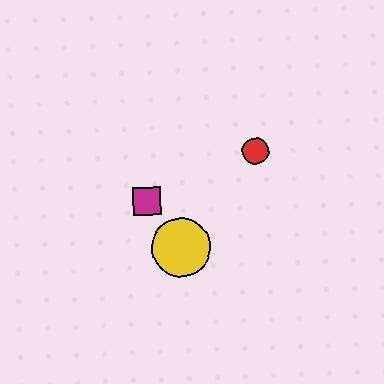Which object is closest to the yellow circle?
The magenta square is closest to the yellow circle.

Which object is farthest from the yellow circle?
The red circle is farthest from the yellow circle.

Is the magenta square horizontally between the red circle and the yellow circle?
No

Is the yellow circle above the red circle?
No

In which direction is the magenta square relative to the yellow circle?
The magenta square is above the yellow circle.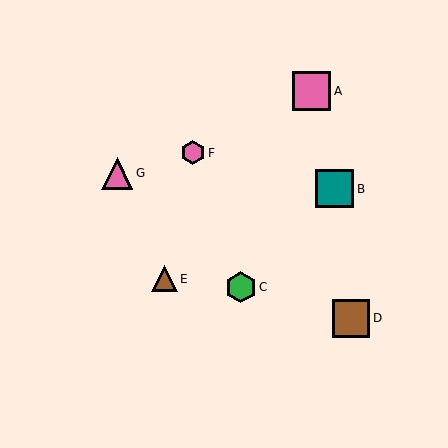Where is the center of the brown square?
The center of the brown square is at (351, 318).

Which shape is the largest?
The pink square (labeled A) is the largest.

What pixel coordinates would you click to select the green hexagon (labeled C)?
Click at (241, 287) to select the green hexagon C.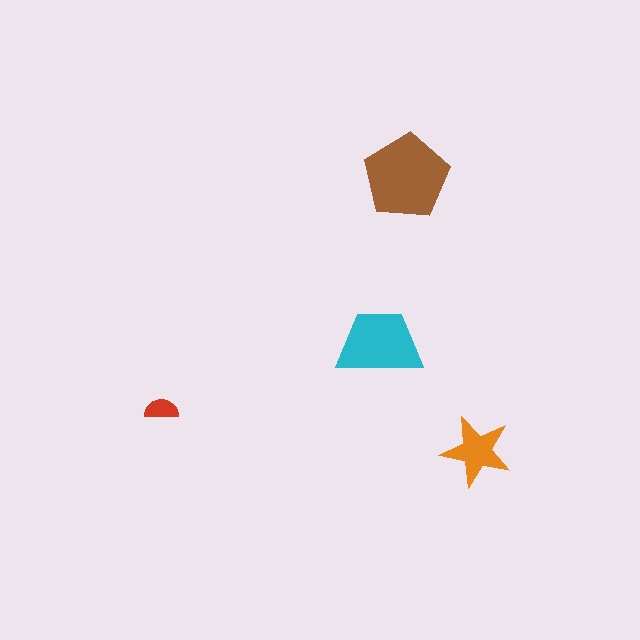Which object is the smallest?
The red semicircle.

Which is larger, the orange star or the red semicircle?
The orange star.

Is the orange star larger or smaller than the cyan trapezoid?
Smaller.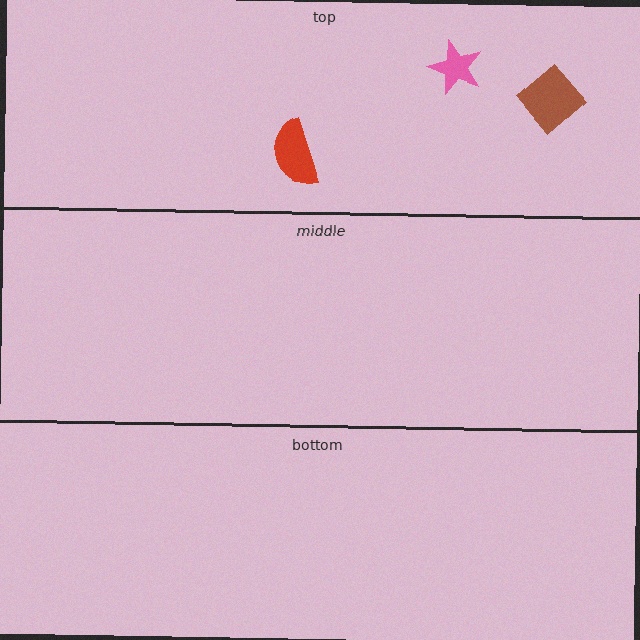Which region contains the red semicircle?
The top region.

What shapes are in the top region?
The pink star, the brown diamond, the red semicircle.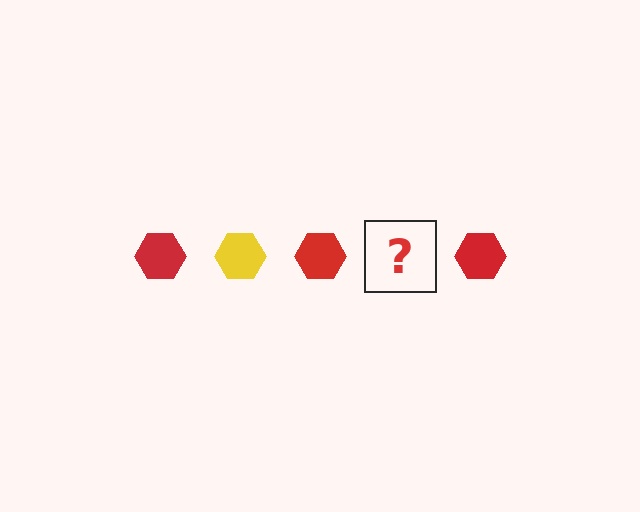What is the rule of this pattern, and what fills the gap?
The rule is that the pattern cycles through red, yellow hexagons. The gap should be filled with a yellow hexagon.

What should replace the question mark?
The question mark should be replaced with a yellow hexagon.